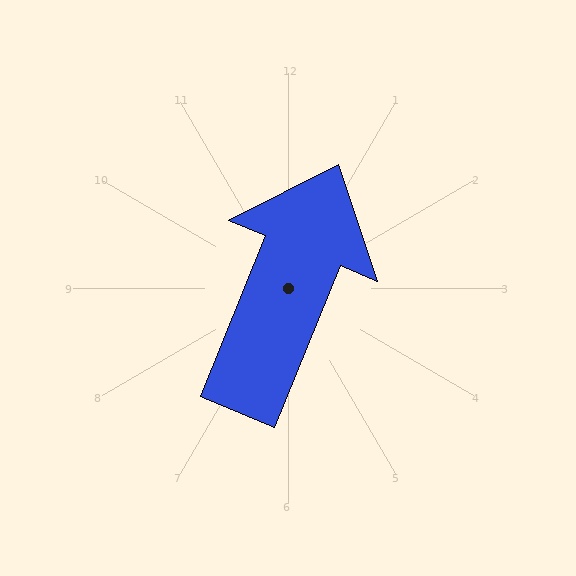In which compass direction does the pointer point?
North.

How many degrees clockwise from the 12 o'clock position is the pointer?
Approximately 22 degrees.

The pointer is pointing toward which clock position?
Roughly 1 o'clock.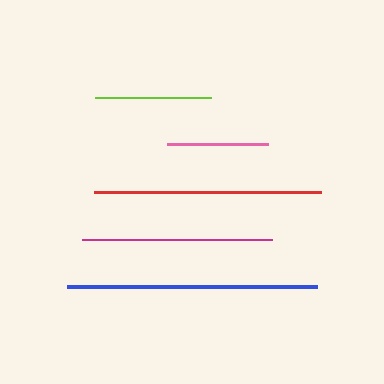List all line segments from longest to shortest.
From longest to shortest: blue, red, magenta, lime, pink.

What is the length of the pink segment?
The pink segment is approximately 101 pixels long.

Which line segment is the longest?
The blue line is the longest at approximately 250 pixels.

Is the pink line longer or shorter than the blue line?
The blue line is longer than the pink line.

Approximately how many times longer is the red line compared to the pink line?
The red line is approximately 2.2 times the length of the pink line.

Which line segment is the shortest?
The pink line is the shortest at approximately 101 pixels.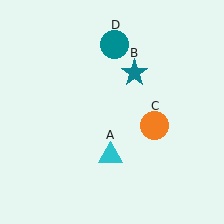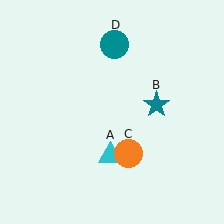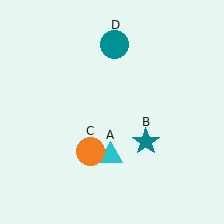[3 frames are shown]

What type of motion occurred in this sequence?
The teal star (object B), orange circle (object C) rotated clockwise around the center of the scene.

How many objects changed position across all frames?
2 objects changed position: teal star (object B), orange circle (object C).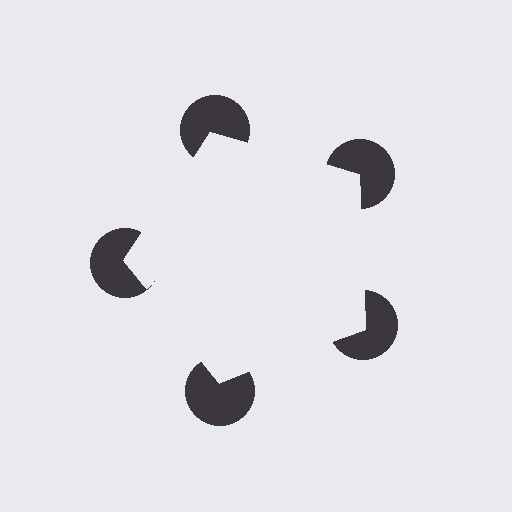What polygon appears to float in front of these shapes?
An illusory pentagon — its edges are inferred from the aligned wedge cuts in the pac-man discs, not physically drawn.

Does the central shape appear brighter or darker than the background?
It typically appears slightly brighter than the background, even though no actual brightness change is drawn.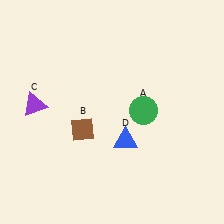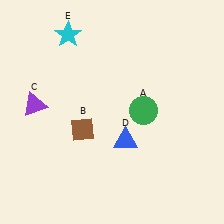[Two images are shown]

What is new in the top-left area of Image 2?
A cyan star (E) was added in the top-left area of Image 2.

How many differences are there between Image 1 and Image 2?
There is 1 difference between the two images.